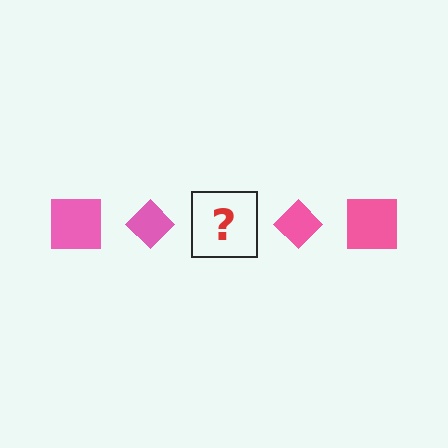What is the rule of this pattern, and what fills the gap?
The rule is that the pattern cycles through square, diamond shapes in pink. The gap should be filled with a pink square.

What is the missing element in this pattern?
The missing element is a pink square.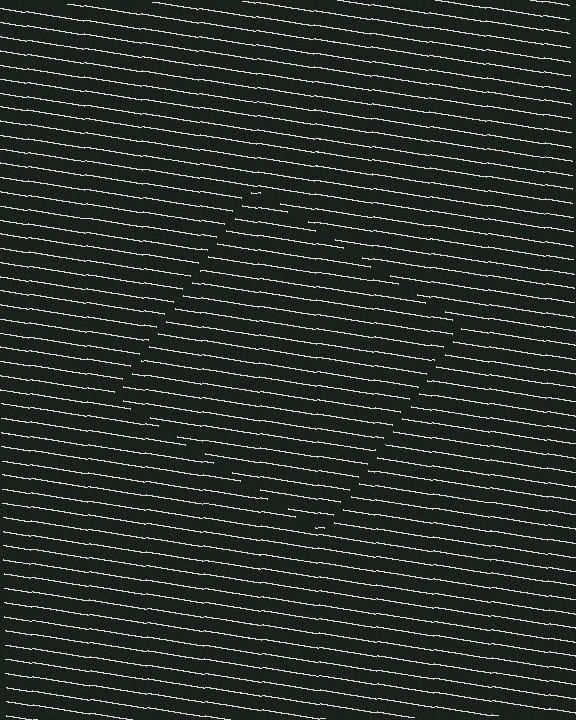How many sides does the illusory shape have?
4 sides — the line-ends trace a square.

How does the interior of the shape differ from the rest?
The interior of the shape contains the same grating, shifted by half a period — the contour is defined by the phase discontinuity where line-ends from the inner and outer gratings abut.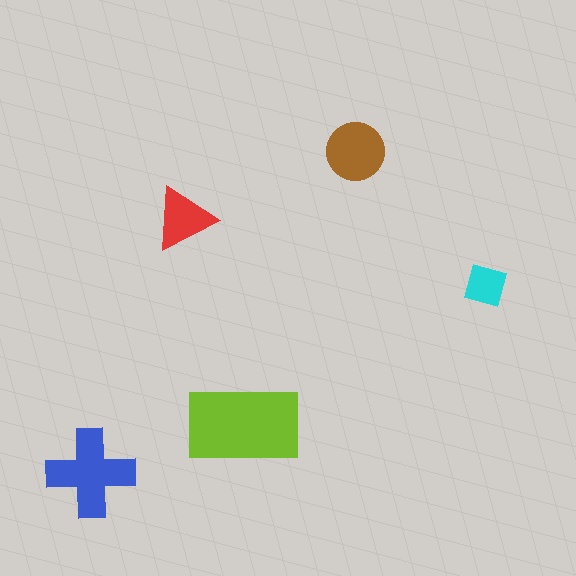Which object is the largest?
The lime rectangle.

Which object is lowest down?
The blue cross is bottommost.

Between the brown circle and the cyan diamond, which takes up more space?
The brown circle.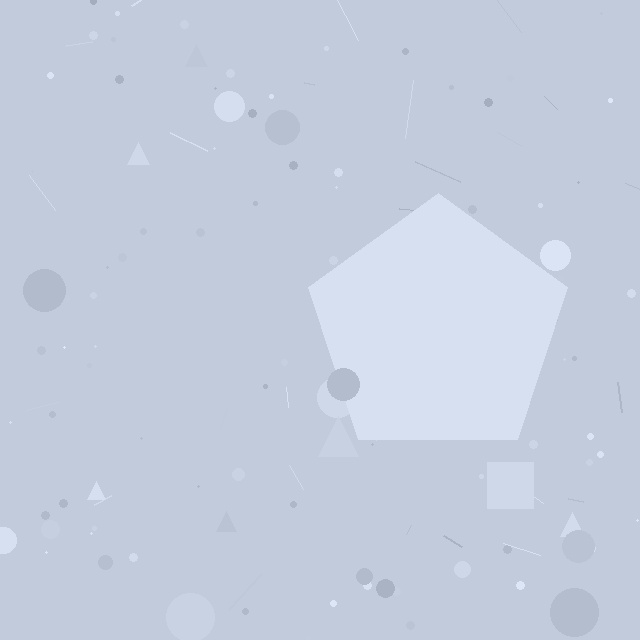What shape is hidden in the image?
A pentagon is hidden in the image.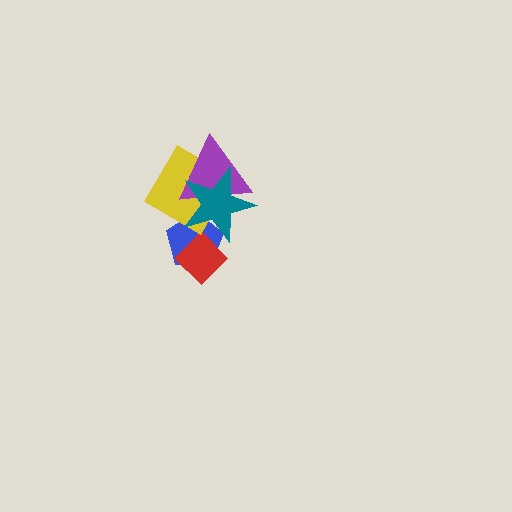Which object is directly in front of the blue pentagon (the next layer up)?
The red diamond is directly in front of the blue pentagon.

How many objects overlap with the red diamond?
2 objects overlap with the red diamond.